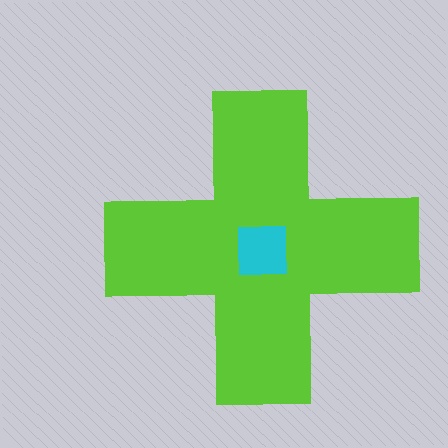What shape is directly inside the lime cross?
The cyan square.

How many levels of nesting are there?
2.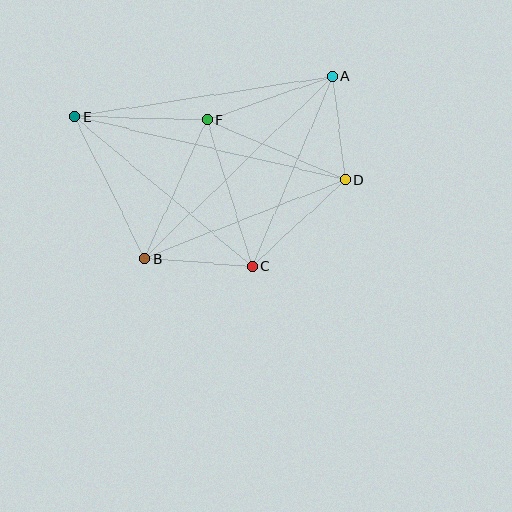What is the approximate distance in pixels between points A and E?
The distance between A and E is approximately 261 pixels.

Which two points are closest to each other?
Points A and D are closest to each other.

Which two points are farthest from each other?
Points D and E are farthest from each other.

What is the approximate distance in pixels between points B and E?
The distance between B and E is approximately 159 pixels.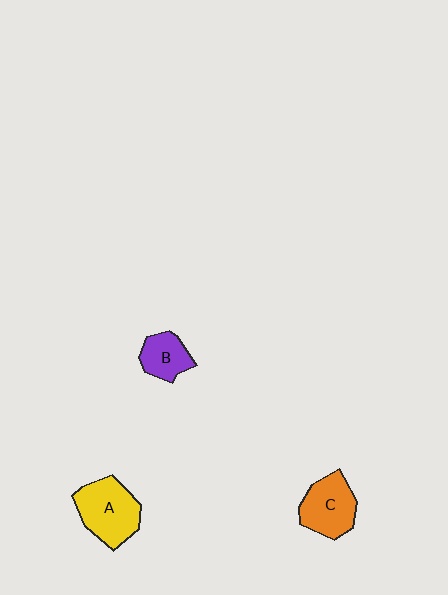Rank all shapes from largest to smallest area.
From largest to smallest: A (yellow), C (orange), B (purple).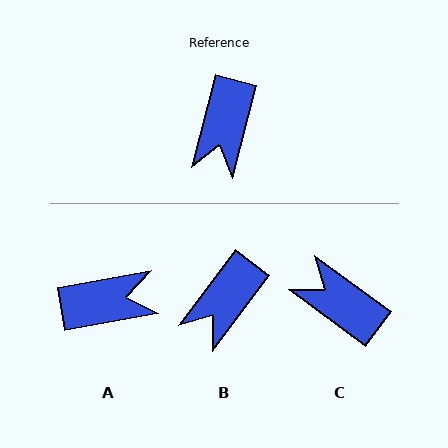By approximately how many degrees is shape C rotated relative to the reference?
Approximately 112 degrees clockwise.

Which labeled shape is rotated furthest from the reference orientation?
A, about 115 degrees away.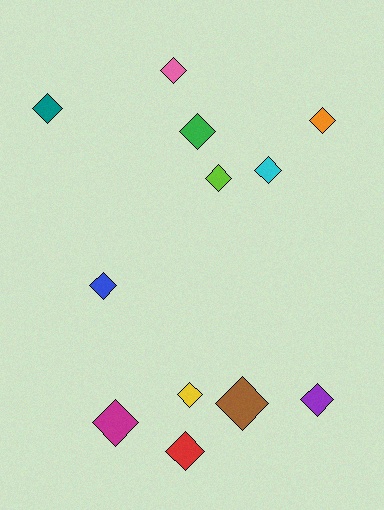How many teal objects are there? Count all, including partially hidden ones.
There is 1 teal object.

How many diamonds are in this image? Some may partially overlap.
There are 12 diamonds.